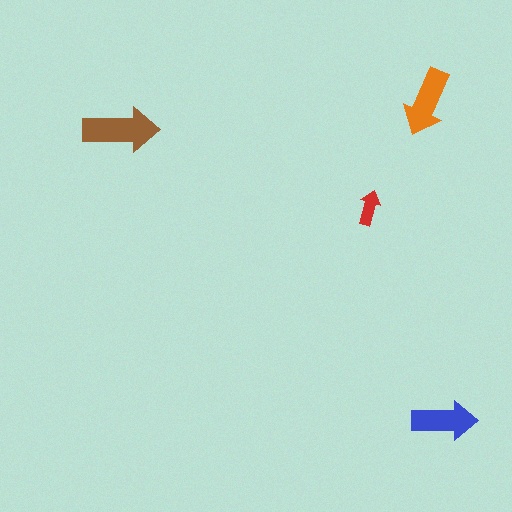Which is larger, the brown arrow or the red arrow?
The brown one.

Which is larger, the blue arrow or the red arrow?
The blue one.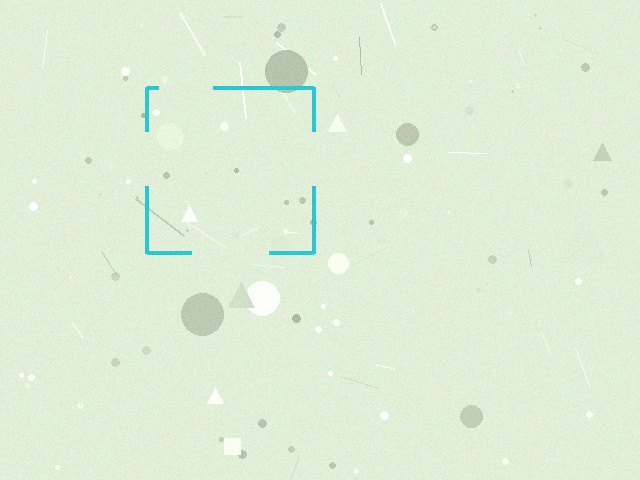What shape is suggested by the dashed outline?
The dashed outline suggests a square.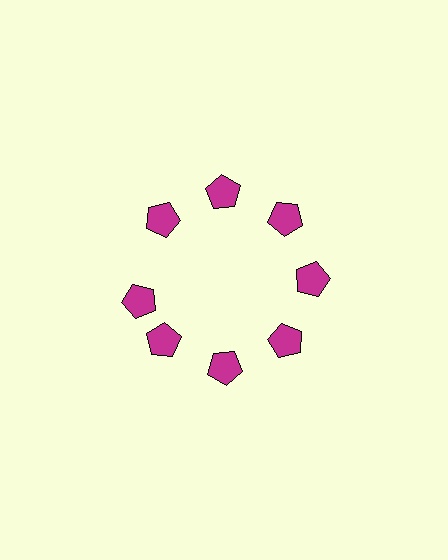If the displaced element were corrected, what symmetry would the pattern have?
It would have 8-fold rotational symmetry — the pattern would map onto itself every 45 degrees.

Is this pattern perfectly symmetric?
No. The 8 magenta pentagons are arranged in a ring, but one element near the 9 o'clock position is rotated out of alignment along the ring, breaking the 8-fold rotational symmetry.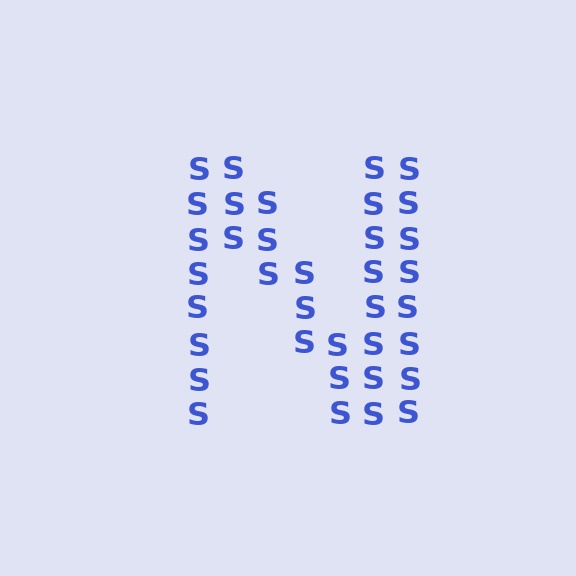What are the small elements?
The small elements are letter S's.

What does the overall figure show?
The overall figure shows the letter N.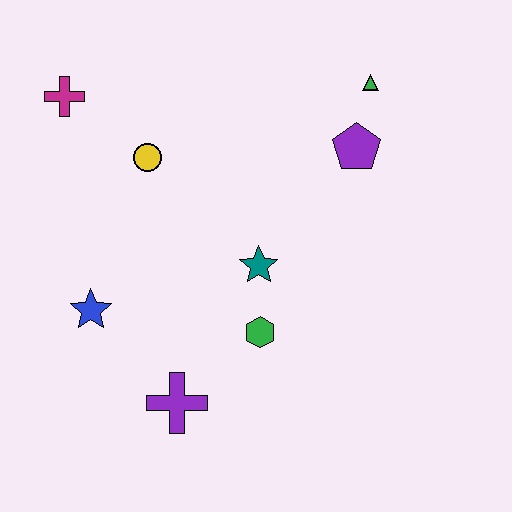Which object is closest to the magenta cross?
The yellow circle is closest to the magenta cross.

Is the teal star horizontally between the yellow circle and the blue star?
No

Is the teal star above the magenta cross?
No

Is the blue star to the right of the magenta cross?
Yes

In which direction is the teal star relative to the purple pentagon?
The teal star is below the purple pentagon.